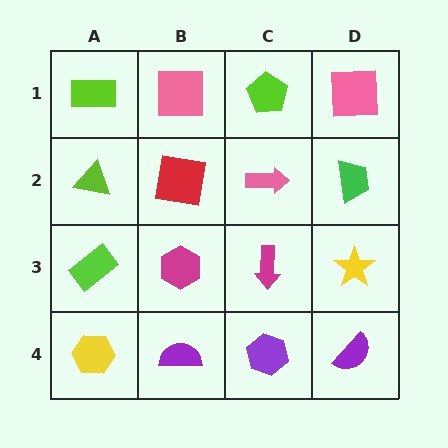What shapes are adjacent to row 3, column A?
A lime triangle (row 2, column A), a yellow hexagon (row 4, column A), a magenta hexagon (row 3, column B).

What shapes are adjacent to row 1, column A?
A lime triangle (row 2, column A), a pink square (row 1, column B).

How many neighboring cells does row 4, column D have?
2.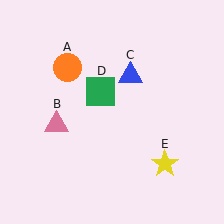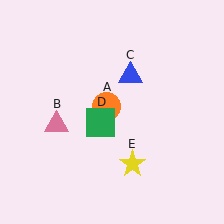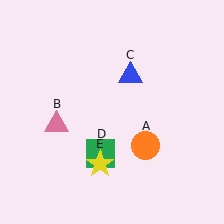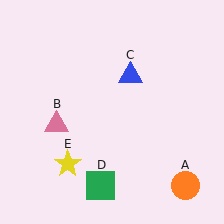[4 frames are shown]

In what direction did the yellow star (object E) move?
The yellow star (object E) moved left.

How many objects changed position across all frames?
3 objects changed position: orange circle (object A), green square (object D), yellow star (object E).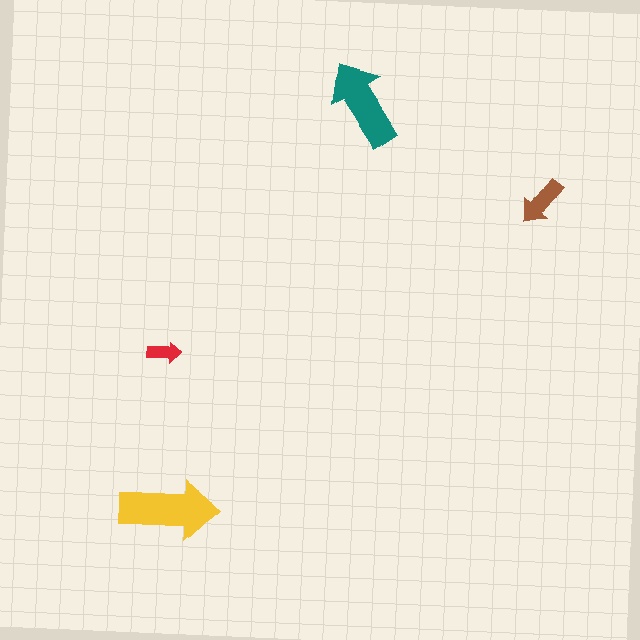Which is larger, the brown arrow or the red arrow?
The brown one.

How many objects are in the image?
There are 4 objects in the image.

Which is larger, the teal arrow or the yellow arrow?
The yellow one.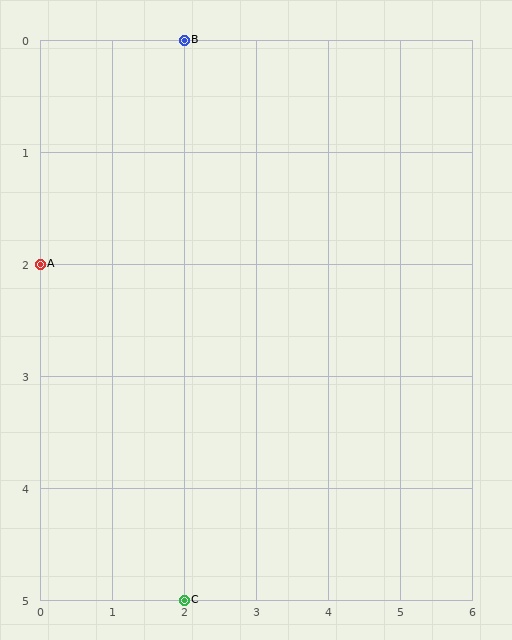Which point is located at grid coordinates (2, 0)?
Point B is at (2, 0).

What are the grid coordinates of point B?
Point B is at grid coordinates (2, 0).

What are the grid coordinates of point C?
Point C is at grid coordinates (2, 5).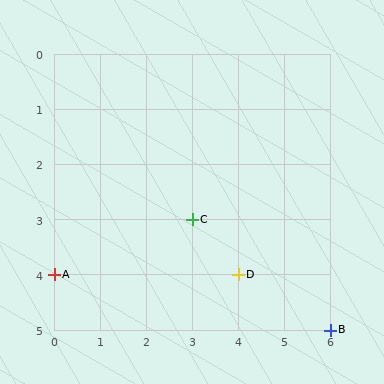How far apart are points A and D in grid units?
Points A and D are 4 columns apart.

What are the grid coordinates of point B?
Point B is at grid coordinates (6, 5).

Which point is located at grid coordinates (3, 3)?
Point C is at (3, 3).